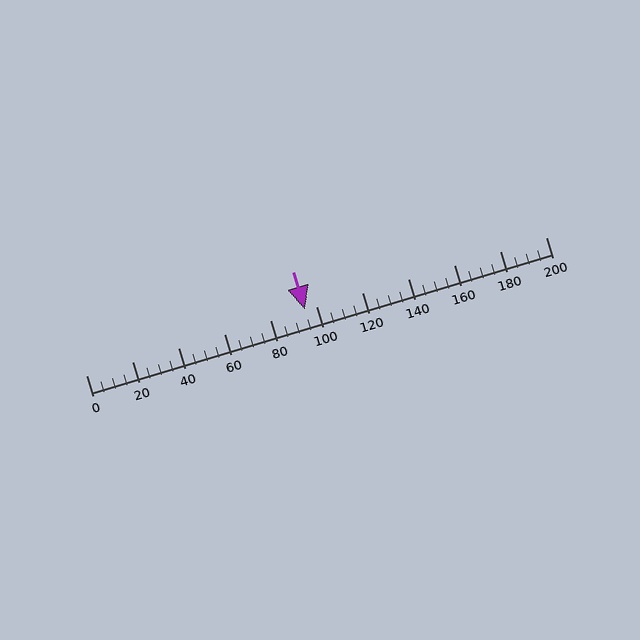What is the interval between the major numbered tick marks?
The major tick marks are spaced 20 units apart.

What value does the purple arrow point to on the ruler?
The purple arrow points to approximately 95.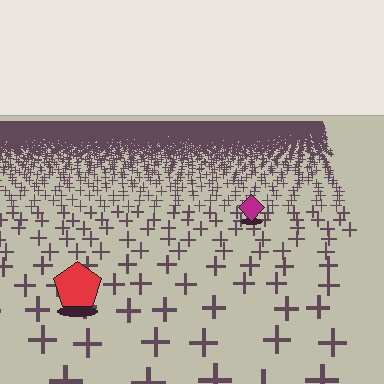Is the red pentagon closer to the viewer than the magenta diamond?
Yes. The red pentagon is closer — you can tell from the texture gradient: the ground texture is coarser near it.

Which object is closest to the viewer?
The red pentagon is closest. The texture marks near it are larger and more spread out.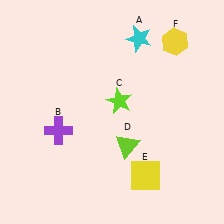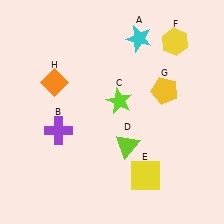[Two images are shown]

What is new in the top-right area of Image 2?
A yellow pentagon (G) was added in the top-right area of Image 2.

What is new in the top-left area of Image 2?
An orange diamond (H) was added in the top-left area of Image 2.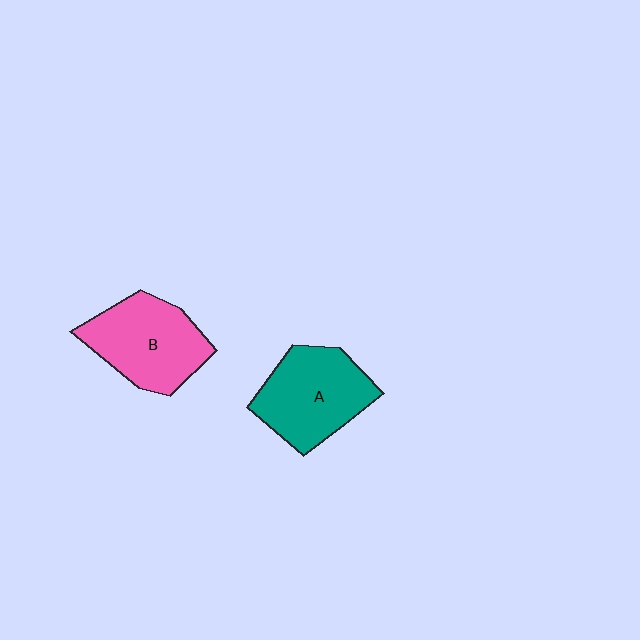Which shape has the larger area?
Shape A (teal).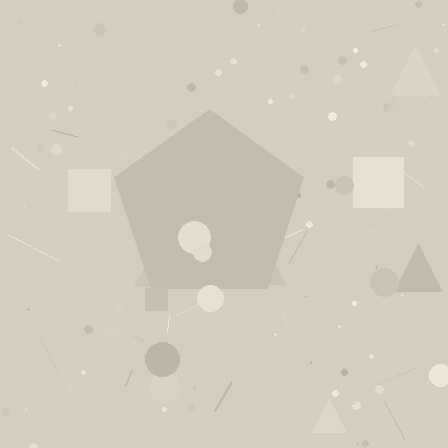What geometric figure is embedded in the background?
A pentagon is embedded in the background.